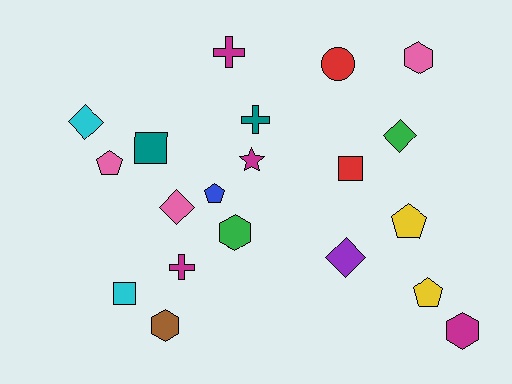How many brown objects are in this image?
There is 1 brown object.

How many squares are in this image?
There are 3 squares.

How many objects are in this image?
There are 20 objects.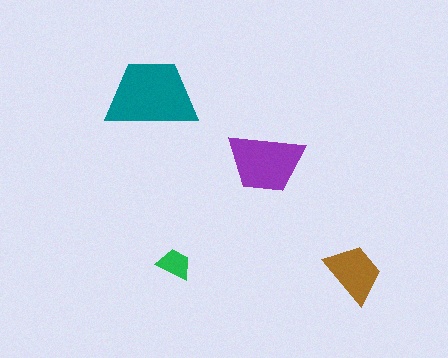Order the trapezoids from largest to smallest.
the teal one, the purple one, the brown one, the green one.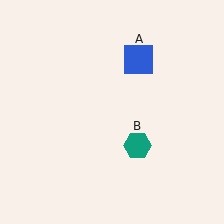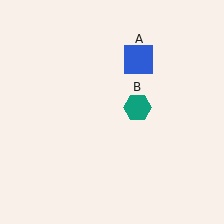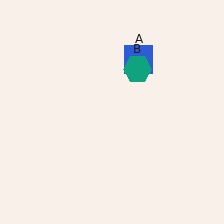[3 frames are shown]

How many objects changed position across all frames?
1 object changed position: teal hexagon (object B).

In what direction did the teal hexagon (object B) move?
The teal hexagon (object B) moved up.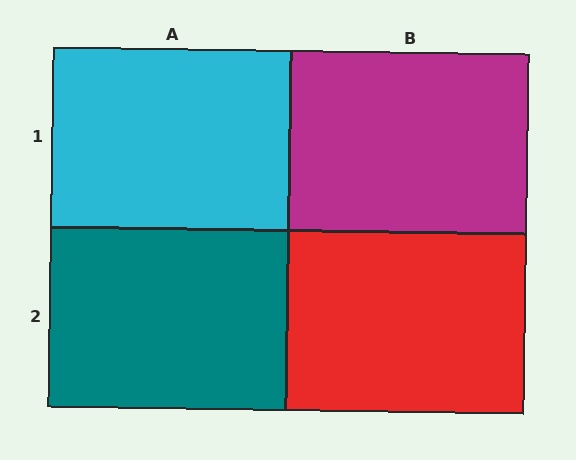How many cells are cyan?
1 cell is cyan.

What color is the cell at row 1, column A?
Cyan.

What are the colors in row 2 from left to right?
Teal, red.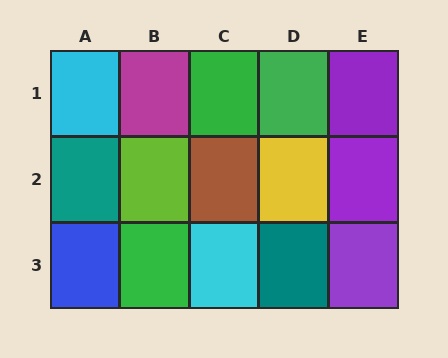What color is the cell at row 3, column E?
Purple.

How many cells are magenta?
1 cell is magenta.